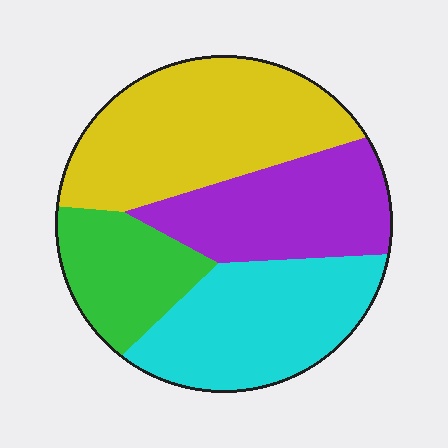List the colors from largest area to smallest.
From largest to smallest: yellow, cyan, purple, green.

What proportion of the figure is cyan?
Cyan covers roughly 25% of the figure.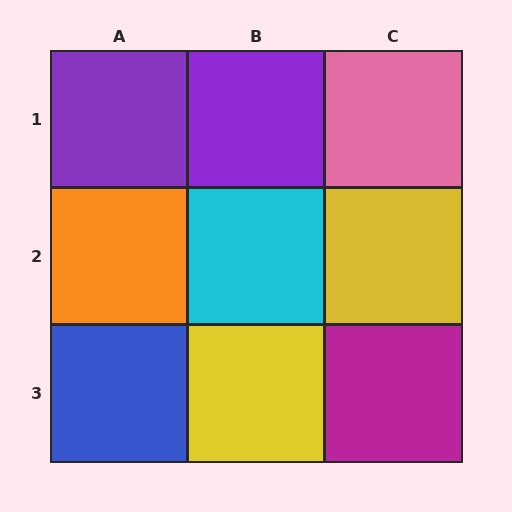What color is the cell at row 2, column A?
Orange.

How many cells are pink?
1 cell is pink.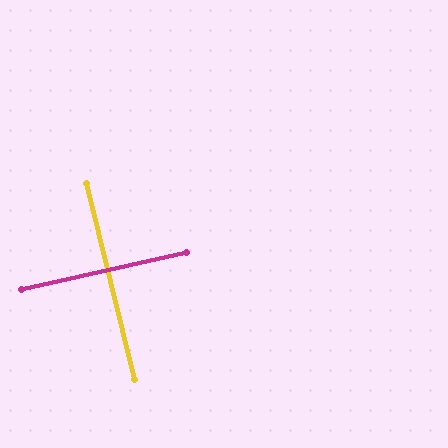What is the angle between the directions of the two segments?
Approximately 89 degrees.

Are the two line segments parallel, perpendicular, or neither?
Perpendicular — they meet at approximately 89°.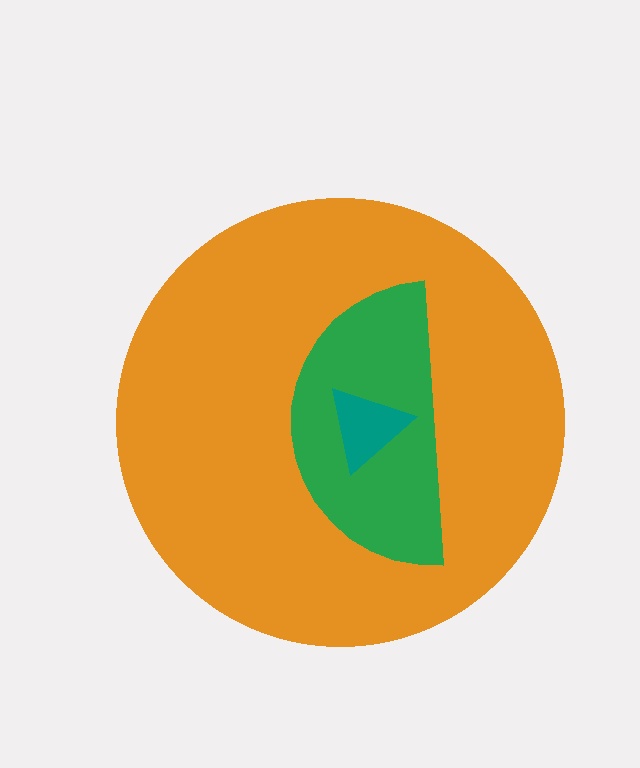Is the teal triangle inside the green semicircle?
Yes.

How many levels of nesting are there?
3.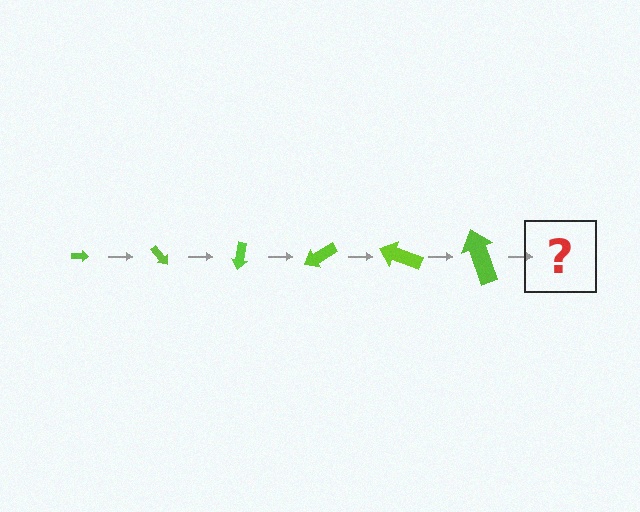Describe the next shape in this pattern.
It should be an arrow, larger than the previous one and rotated 300 degrees from the start.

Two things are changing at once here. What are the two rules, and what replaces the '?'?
The two rules are that the arrow grows larger each step and it rotates 50 degrees each step. The '?' should be an arrow, larger than the previous one and rotated 300 degrees from the start.